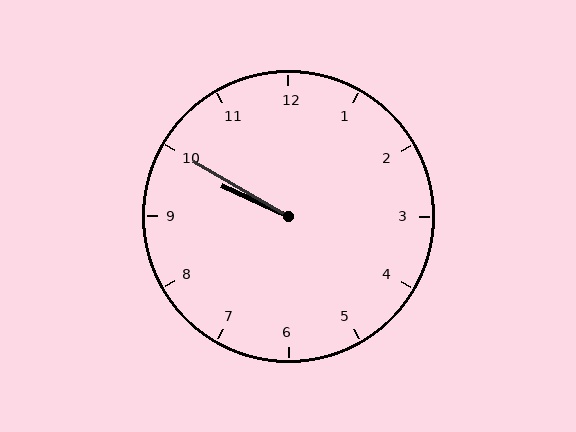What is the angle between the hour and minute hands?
Approximately 5 degrees.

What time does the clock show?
9:50.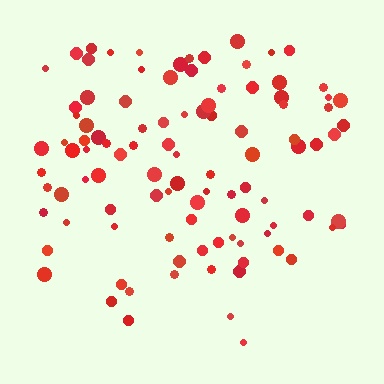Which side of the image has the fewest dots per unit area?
The bottom.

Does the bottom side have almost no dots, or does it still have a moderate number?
Still a moderate number, just noticeably fewer than the top.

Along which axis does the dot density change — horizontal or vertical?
Vertical.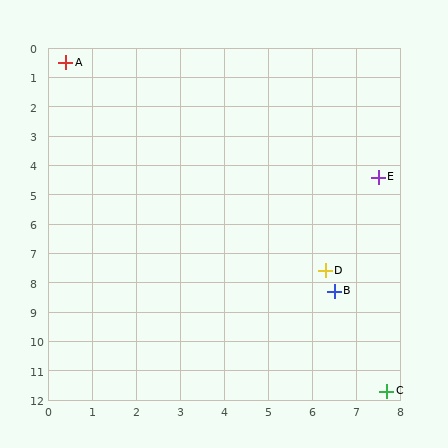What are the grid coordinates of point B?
Point B is at approximately (6.5, 8.3).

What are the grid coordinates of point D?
Point D is at approximately (6.3, 7.6).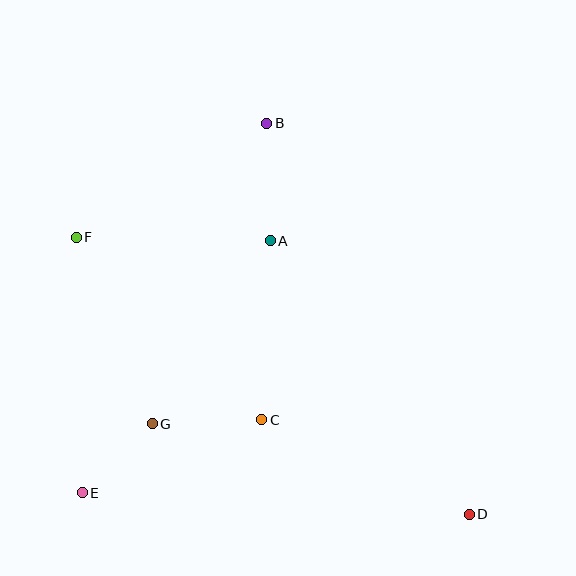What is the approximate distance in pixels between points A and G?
The distance between A and G is approximately 218 pixels.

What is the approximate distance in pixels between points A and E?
The distance between A and E is approximately 314 pixels.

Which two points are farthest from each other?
Points D and F are farthest from each other.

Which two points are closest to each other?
Points E and G are closest to each other.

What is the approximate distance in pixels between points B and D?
The distance between B and D is approximately 440 pixels.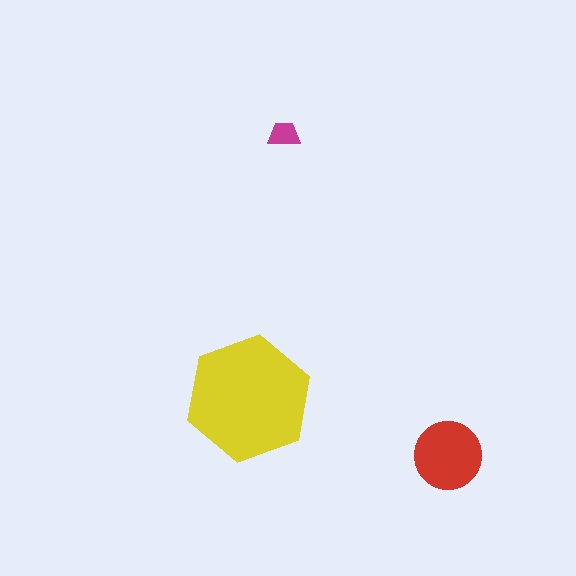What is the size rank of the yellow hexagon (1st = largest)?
1st.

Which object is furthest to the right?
The red circle is rightmost.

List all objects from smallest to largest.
The magenta trapezoid, the red circle, the yellow hexagon.